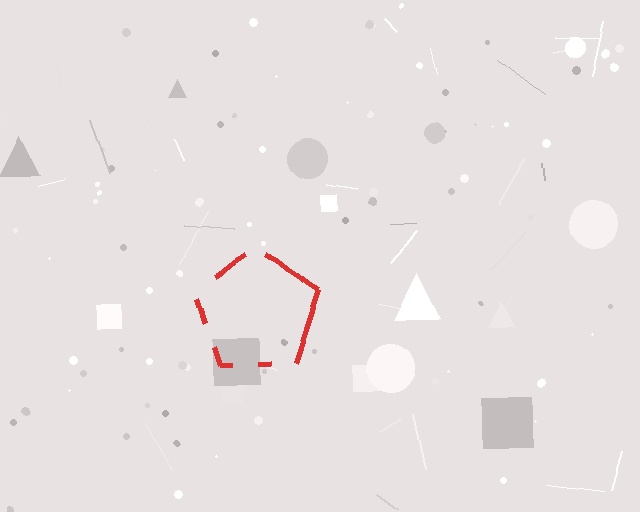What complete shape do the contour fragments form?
The contour fragments form a pentagon.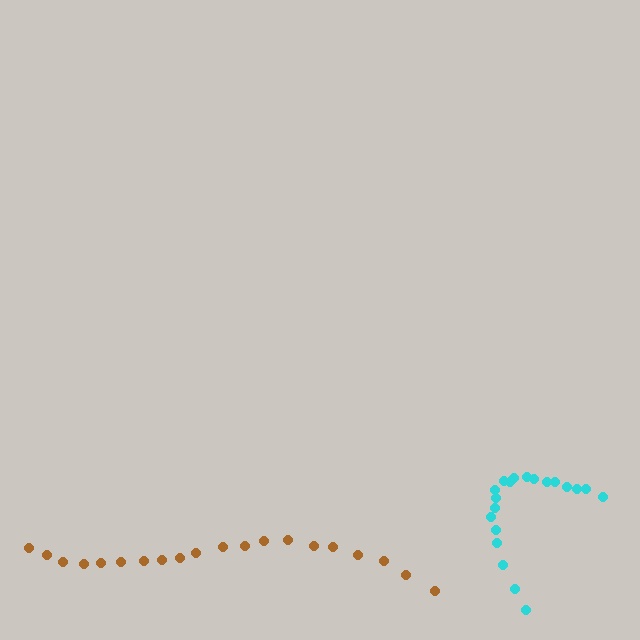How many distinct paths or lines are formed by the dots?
There are 2 distinct paths.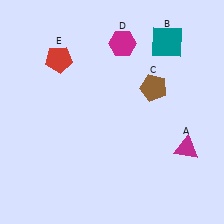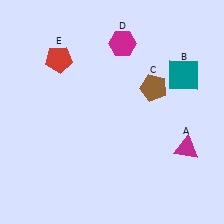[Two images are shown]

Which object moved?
The teal square (B) moved down.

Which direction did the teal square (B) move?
The teal square (B) moved down.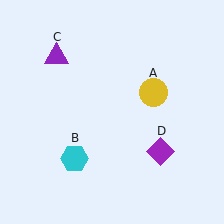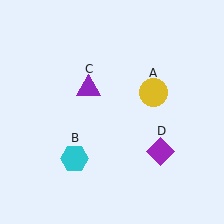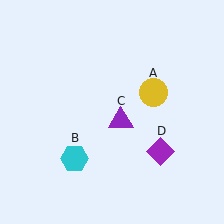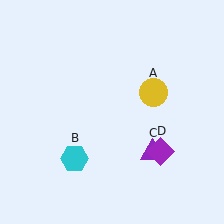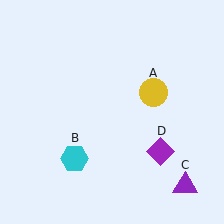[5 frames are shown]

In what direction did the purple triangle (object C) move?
The purple triangle (object C) moved down and to the right.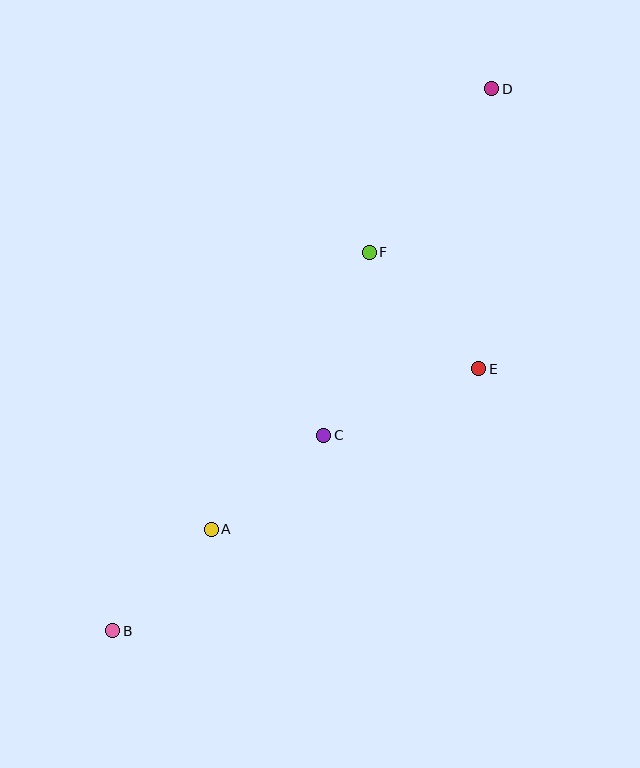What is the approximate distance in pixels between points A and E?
The distance between A and E is approximately 312 pixels.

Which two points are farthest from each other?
Points B and D are farthest from each other.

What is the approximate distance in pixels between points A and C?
The distance between A and C is approximately 146 pixels.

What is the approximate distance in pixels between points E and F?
The distance between E and F is approximately 160 pixels.